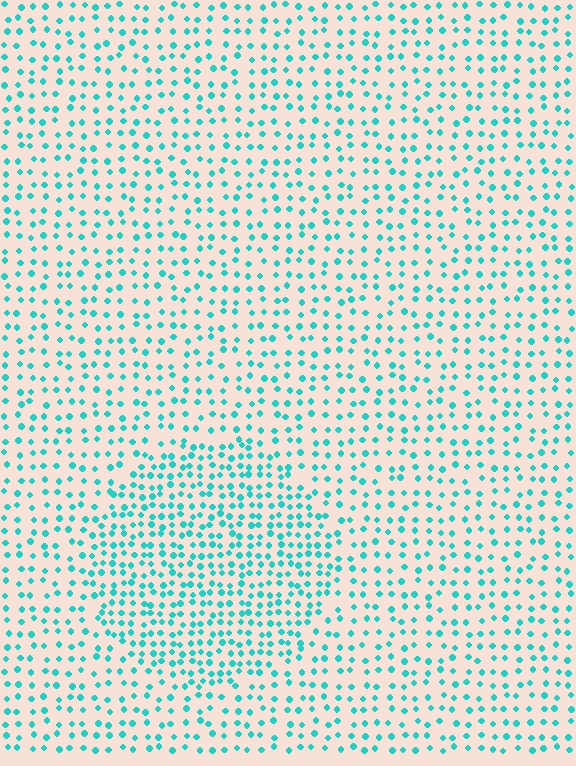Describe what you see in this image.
The image contains small cyan elements arranged at two different densities. A circle-shaped region is visible where the elements are more densely packed than the surrounding area.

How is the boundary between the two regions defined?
The boundary is defined by a change in element density (approximately 1.7x ratio). All elements are the same color, size, and shape.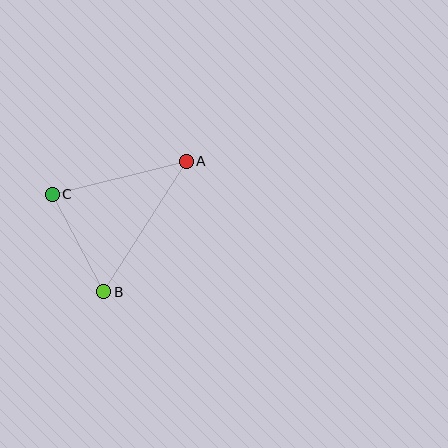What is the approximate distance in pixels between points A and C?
The distance between A and C is approximately 138 pixels.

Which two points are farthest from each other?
Points A and B are farthest from each other.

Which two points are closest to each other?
Points B and C are closest to each other.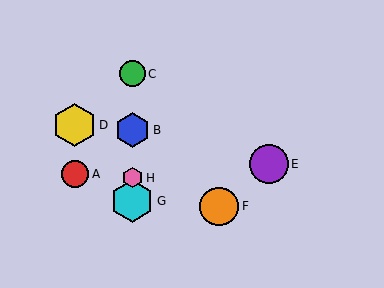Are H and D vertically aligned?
No, H is at x≈132 and D is at x≈74.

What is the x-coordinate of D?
Object D is at x≈74.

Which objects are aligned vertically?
Objects B, C, G, H are aligned vertically.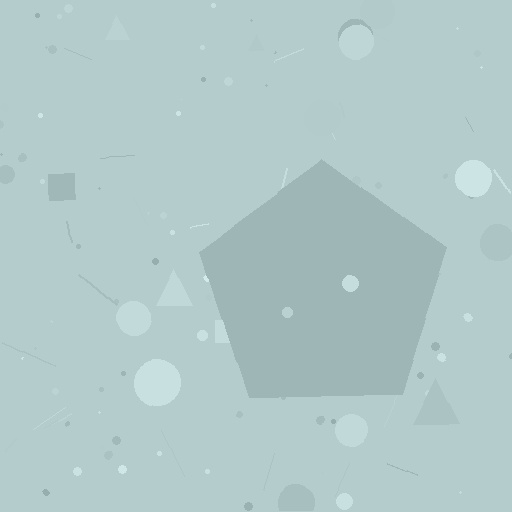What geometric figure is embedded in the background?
A pentagon is embedded in the background.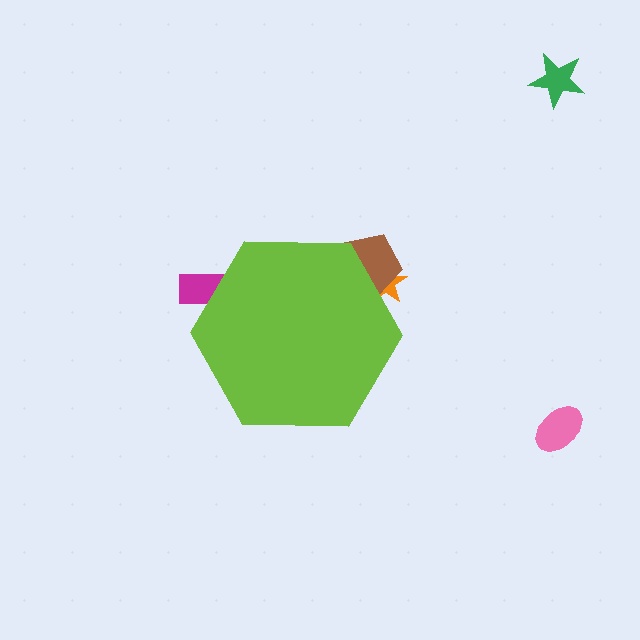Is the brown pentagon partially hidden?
Yes, the brown pentagon is partially hidden behind the lime hexagon.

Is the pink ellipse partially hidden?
No, the pink ellipse is fully visible.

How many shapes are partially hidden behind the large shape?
3 shapes are partially hidden.